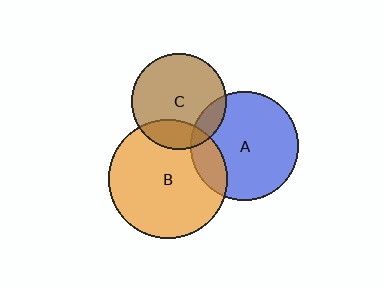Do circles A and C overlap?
Yes.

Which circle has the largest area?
Circle B (orange).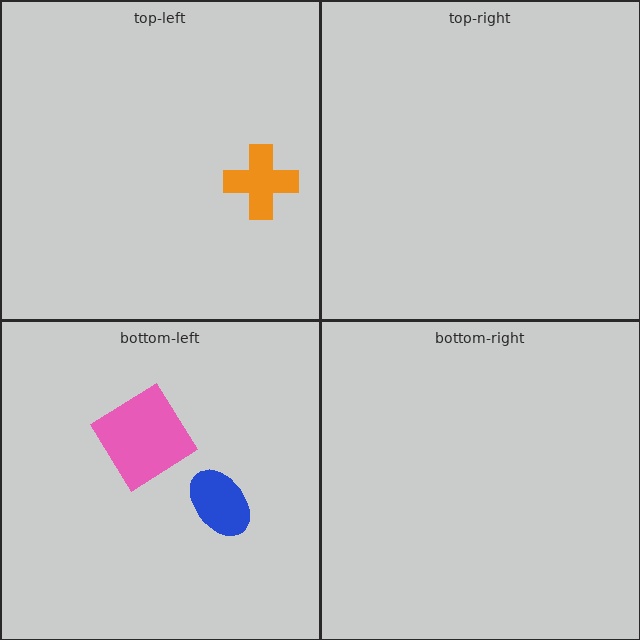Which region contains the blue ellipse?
The bottom-left region.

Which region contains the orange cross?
The top-left region.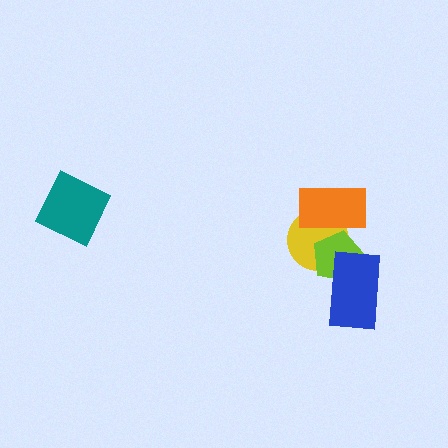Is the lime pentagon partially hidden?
Yes, it is partially covered by another shape.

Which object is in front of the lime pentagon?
The blue rectangle is in front of the lime pentagon.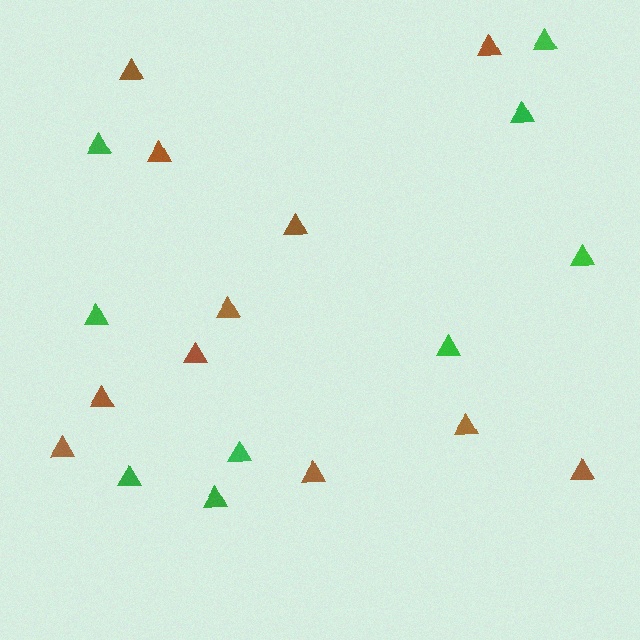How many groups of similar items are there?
There are 2 groups: one group of brown triangles (11) and one group of green triangles (9).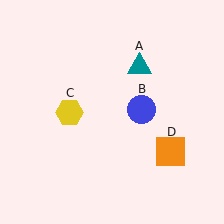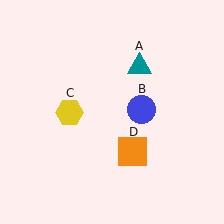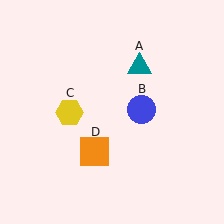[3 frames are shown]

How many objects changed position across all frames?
1 object changed position: orange square (object D).